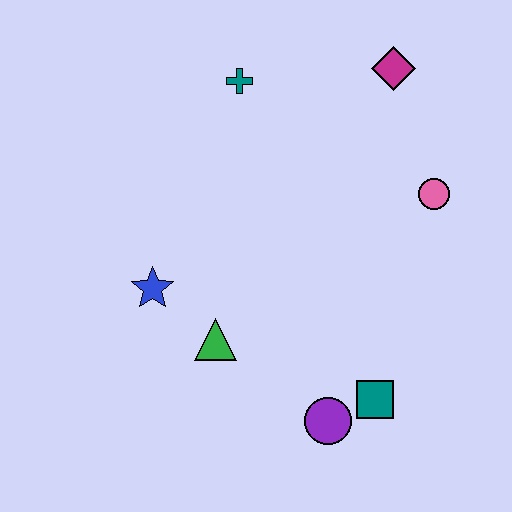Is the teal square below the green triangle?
Yes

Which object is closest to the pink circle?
The magenta diamond is closest to the pink circle.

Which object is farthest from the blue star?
The magenta diamond is farthest from the blue star.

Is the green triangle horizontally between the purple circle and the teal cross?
No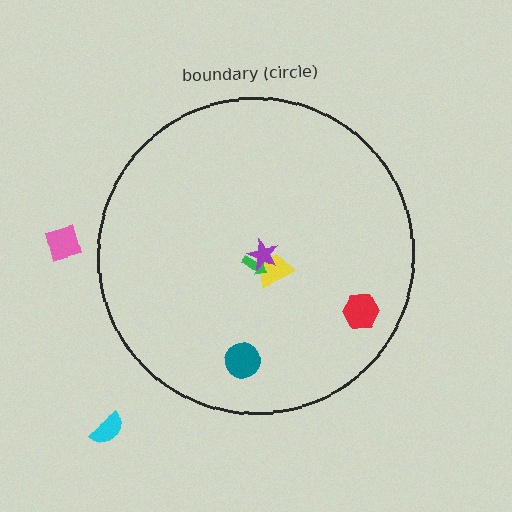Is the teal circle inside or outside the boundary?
Inside.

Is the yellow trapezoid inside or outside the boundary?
Inside.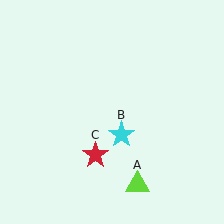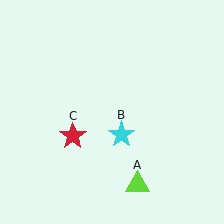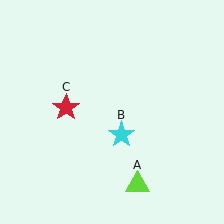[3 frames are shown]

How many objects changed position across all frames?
1 object changed position: red star (object C).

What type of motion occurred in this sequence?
The red star (object C) rotated clockwise around the center of the scene.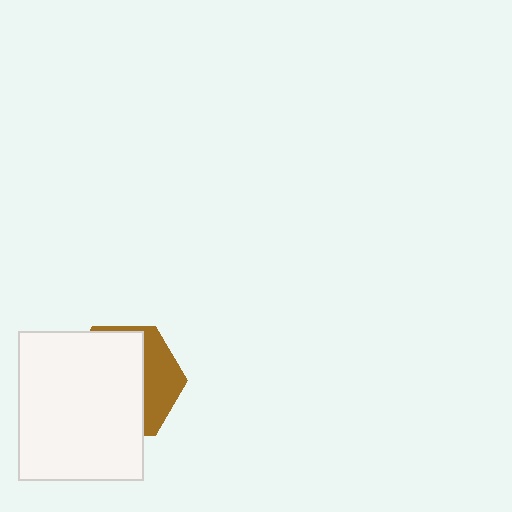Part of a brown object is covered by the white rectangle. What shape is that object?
It is a hexagon.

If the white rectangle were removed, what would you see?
You would see the complete brown hexagon.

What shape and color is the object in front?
The object in front is a white rectangle.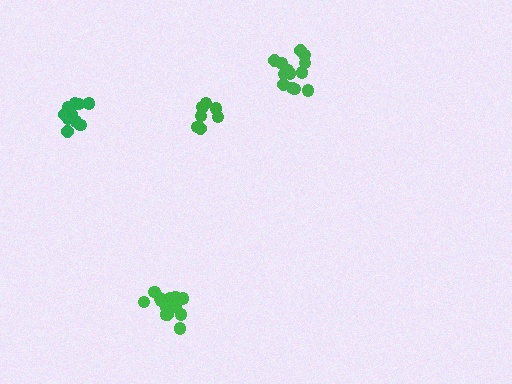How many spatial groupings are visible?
There are 4 spatial groupings.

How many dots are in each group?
Group 1: 10 dots, Group 2: 13 dots, Group 3: 7 dots, Group 4: 13 dots (43 total).